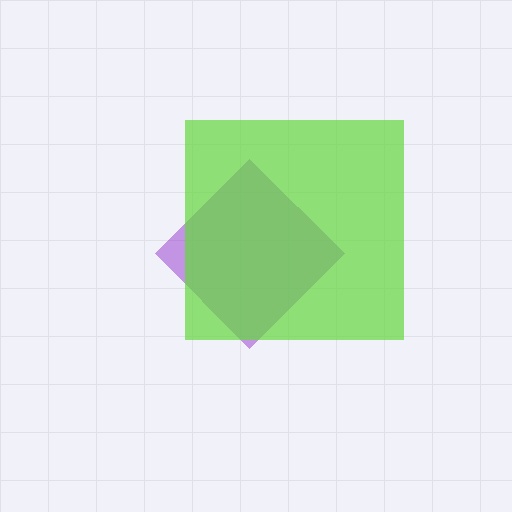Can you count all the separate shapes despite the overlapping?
Yes, there are 2 separate shapes.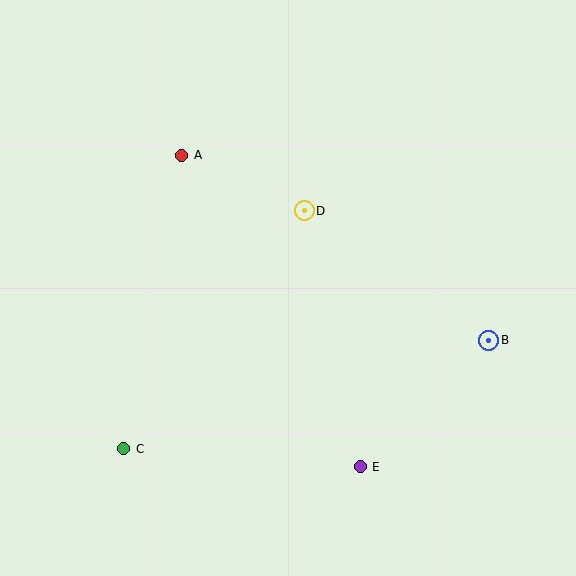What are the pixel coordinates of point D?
Point D is at (304, 211).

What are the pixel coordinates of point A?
Point A is at (182, 155).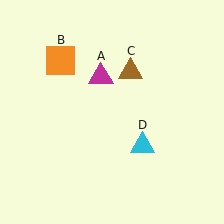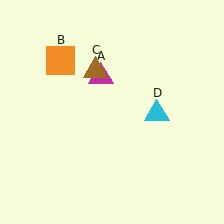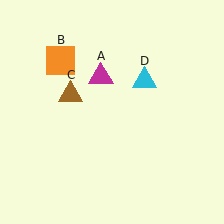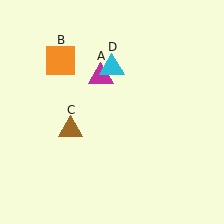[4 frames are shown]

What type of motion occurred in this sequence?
The brown triangle (object C), cyan triangle (object D) rotated counterclockwise around the center of the scene.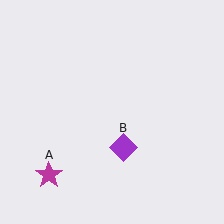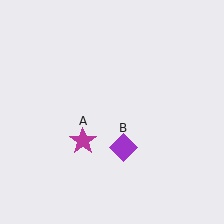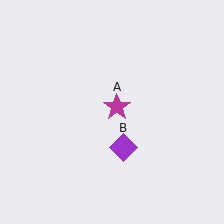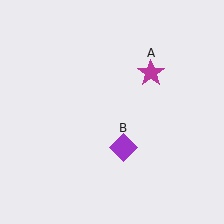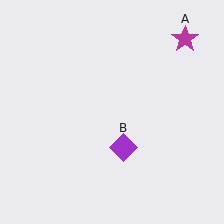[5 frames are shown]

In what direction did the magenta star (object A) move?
The magenta star (object A) moved up and to the right.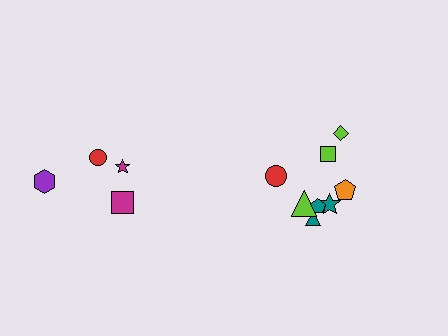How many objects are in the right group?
There are 8 objects.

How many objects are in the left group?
There are 4 objects.